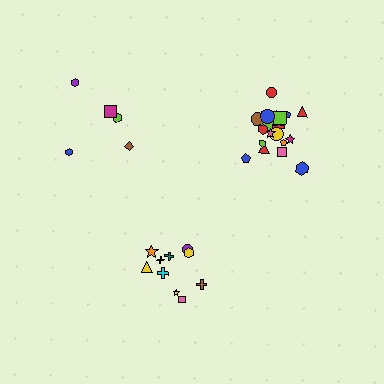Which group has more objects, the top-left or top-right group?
The top-right group.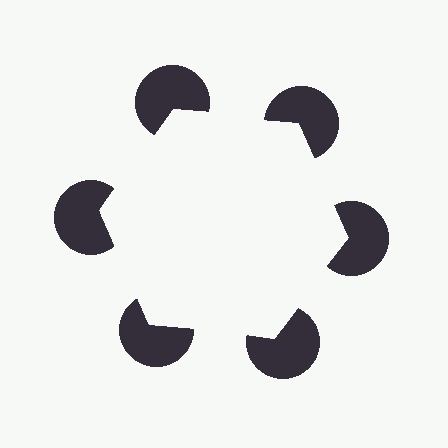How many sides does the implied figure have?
6 sides.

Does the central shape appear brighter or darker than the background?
It typically appears slightly brighter than the background, even though no actual brightness change is drawn.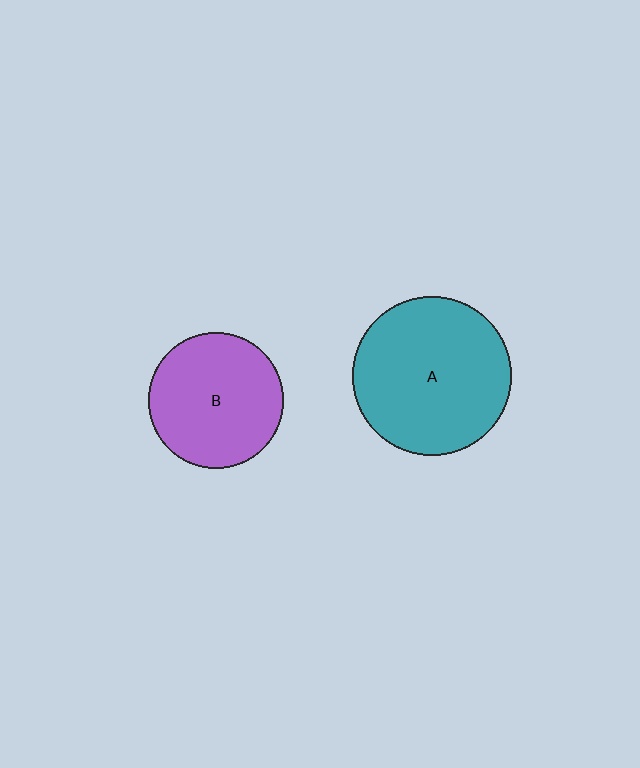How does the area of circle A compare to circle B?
Approximately 1.4 times.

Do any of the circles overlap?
No, none of the circles overlap.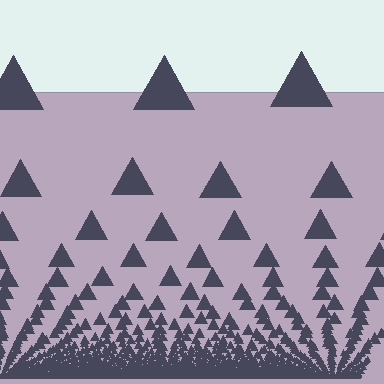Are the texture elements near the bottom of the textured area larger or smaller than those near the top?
Smaller. The gradient is inverted — elements near the bottom are smaller and denser.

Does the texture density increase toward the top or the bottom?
Density increases toward the bottom.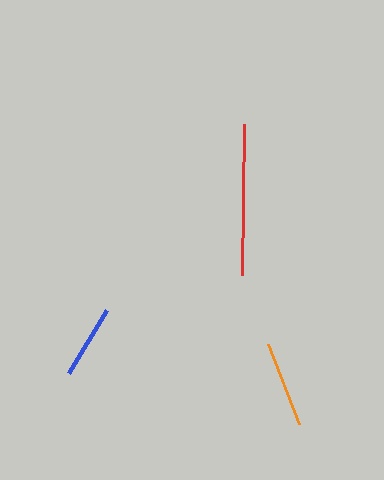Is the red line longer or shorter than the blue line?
The red line is longer than the blue line.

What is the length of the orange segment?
The orange segment is approximately 86 pixels long.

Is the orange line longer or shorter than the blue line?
The orange line is longer than the blue line.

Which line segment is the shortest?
The blue line is the shortest at approximately 74 pixels.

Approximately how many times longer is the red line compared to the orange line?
The red line is approximately 1.8 times the length of the orange line.